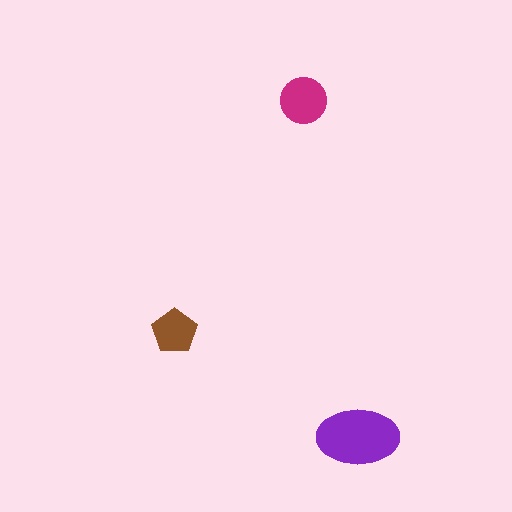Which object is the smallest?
The brown pentagon.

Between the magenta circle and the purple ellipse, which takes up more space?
The purple ellipse.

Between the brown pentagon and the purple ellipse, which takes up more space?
The purple ellipse.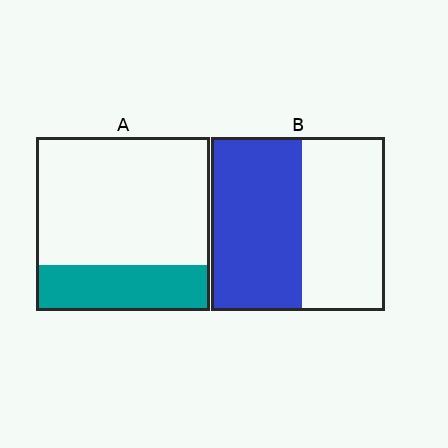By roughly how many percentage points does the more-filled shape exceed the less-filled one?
By roughly 25 percentage points (B over A).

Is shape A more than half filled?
No.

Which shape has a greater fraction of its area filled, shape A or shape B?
Shape B.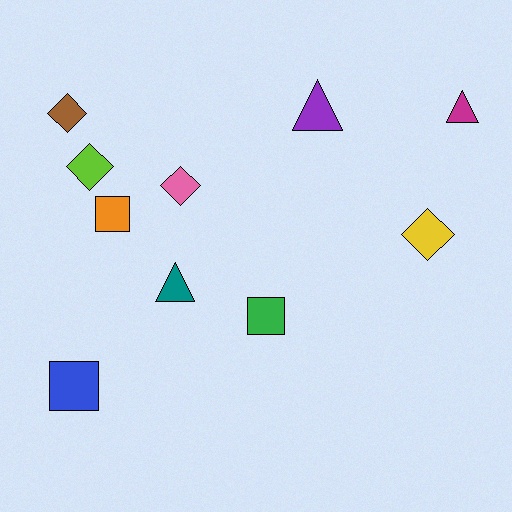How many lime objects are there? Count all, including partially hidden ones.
There is 1 lime object.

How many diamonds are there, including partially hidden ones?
There are 4 diamonds.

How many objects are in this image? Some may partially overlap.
There are 10 objects.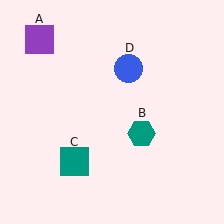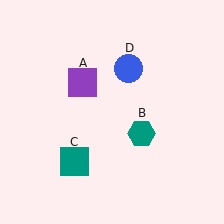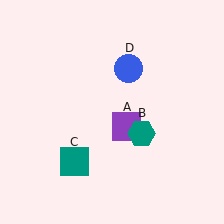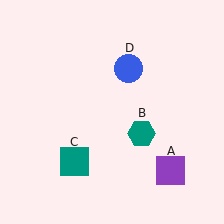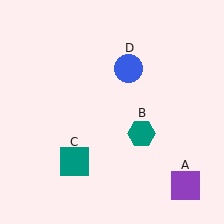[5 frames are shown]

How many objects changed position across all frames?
1 object changed position: purple square (object A).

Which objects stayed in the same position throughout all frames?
Teal hexagon (object B) and teal square (object C) and blue circle (object D) remained stationary.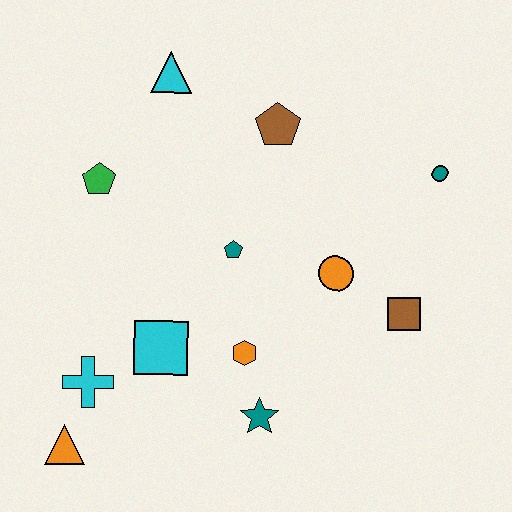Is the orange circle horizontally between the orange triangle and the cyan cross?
No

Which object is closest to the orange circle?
The brown square is closest to the orange circle.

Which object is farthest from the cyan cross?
The teal circle is farthest from the cyan cross.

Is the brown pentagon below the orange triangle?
No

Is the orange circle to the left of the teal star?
No